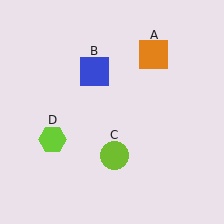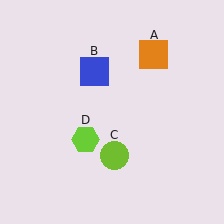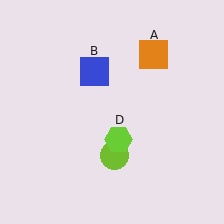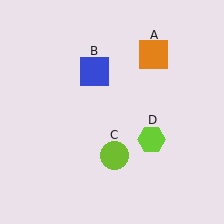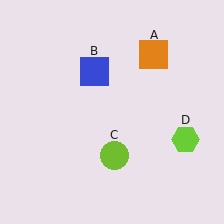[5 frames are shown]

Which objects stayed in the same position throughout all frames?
Orange square (object A) and blue square (object B) and lime circle (object C) remained stationary.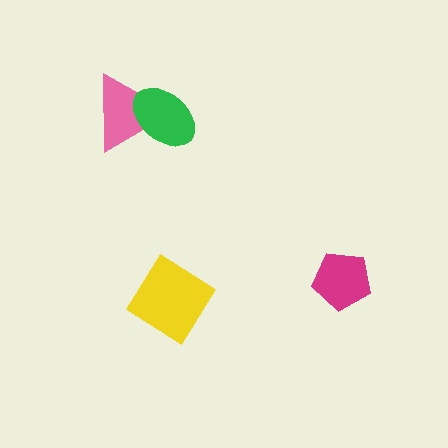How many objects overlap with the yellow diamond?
0 objects overlap with the yellow diamond.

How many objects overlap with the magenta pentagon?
0 objects overlap with the magenta pentagon.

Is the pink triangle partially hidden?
Yes, it is partially covered by another shape.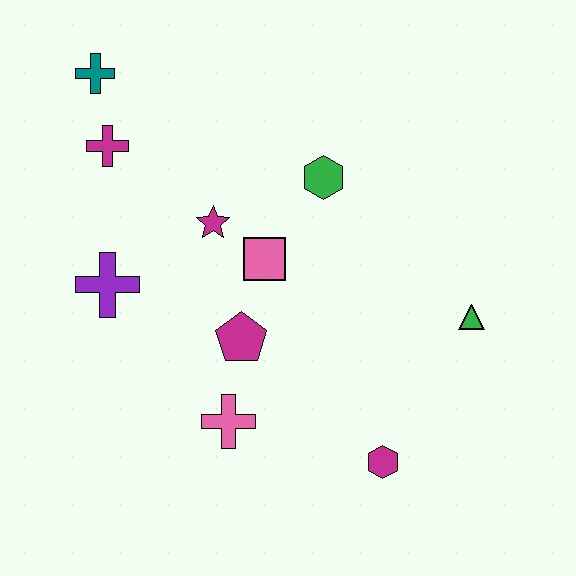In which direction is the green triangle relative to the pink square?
The green triangle is to the right of the pink square.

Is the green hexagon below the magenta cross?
Yes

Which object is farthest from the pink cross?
The teal cross is farthest from the pink cross.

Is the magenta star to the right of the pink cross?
No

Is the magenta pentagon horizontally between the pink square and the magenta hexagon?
No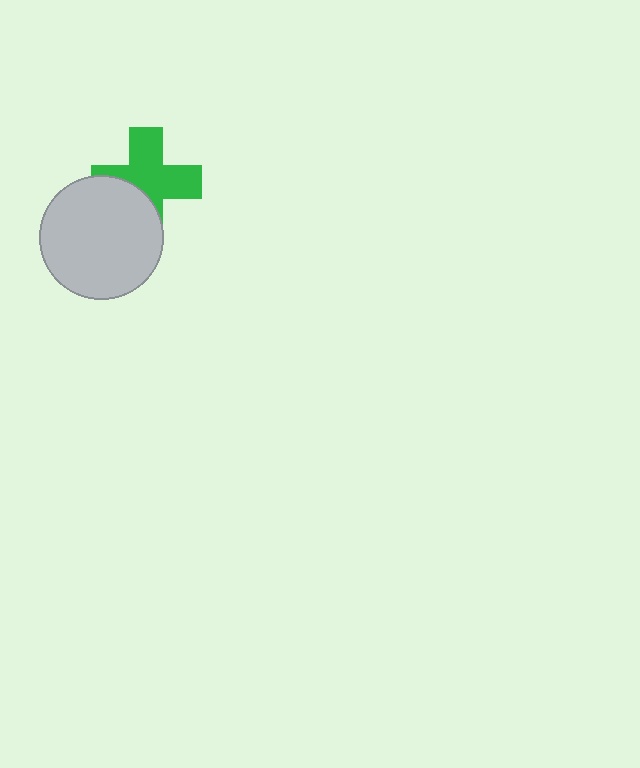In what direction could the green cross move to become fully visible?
The green cross could move toward the upper-right. That would shift it out from behind the light gray circle entirely.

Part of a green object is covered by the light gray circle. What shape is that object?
It is a cross.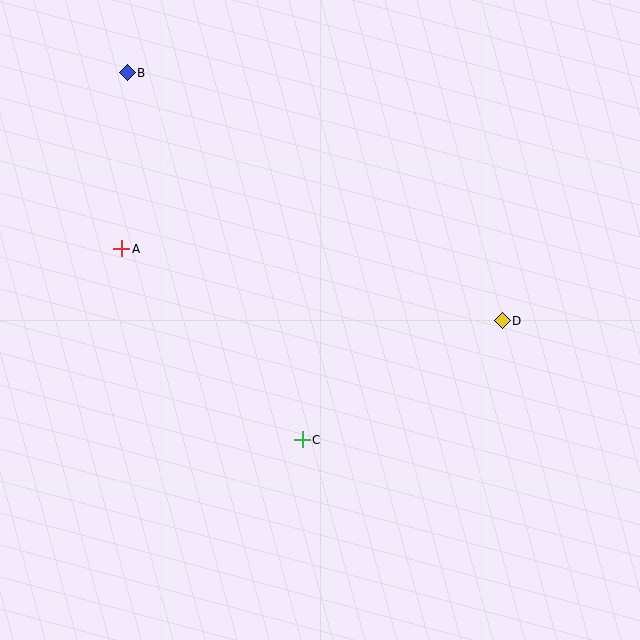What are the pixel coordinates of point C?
Point C is at (302, 440).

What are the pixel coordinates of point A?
Point A is at (122, 249).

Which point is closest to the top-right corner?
Point D is closest to the top-right corner.